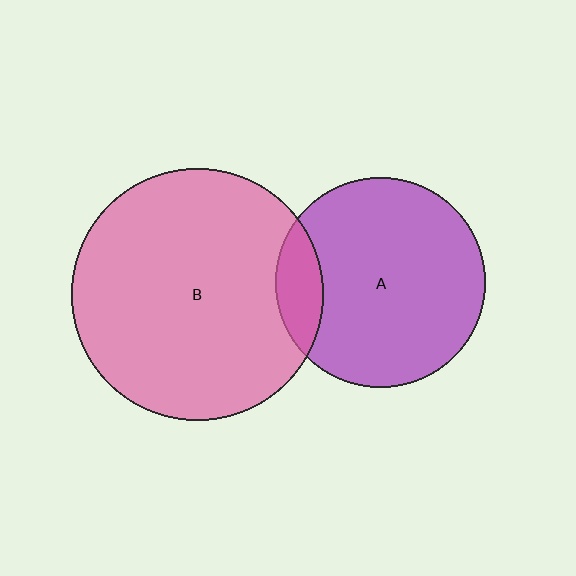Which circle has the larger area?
Circle B (pink).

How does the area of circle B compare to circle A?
Approximately 1.4 times.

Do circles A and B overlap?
Yes.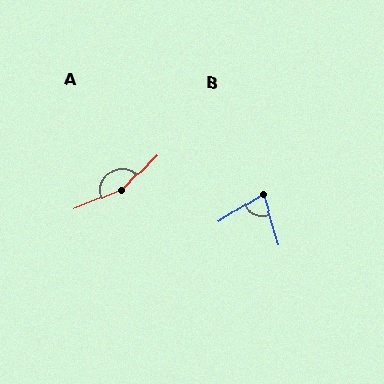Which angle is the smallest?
B, at approximately 75 degrees.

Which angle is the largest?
A, at approximately 158 degrees.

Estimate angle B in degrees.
Approximately 75 degrees.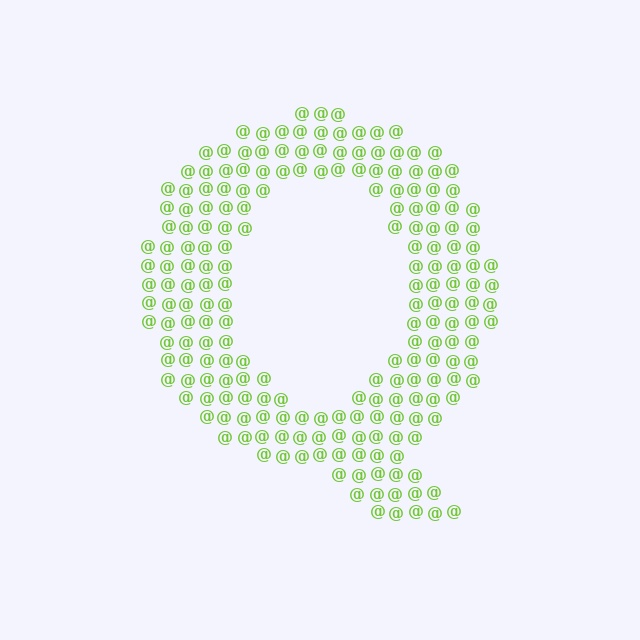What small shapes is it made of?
It is made of small at signs.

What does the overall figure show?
The overall figure shows the letter Q.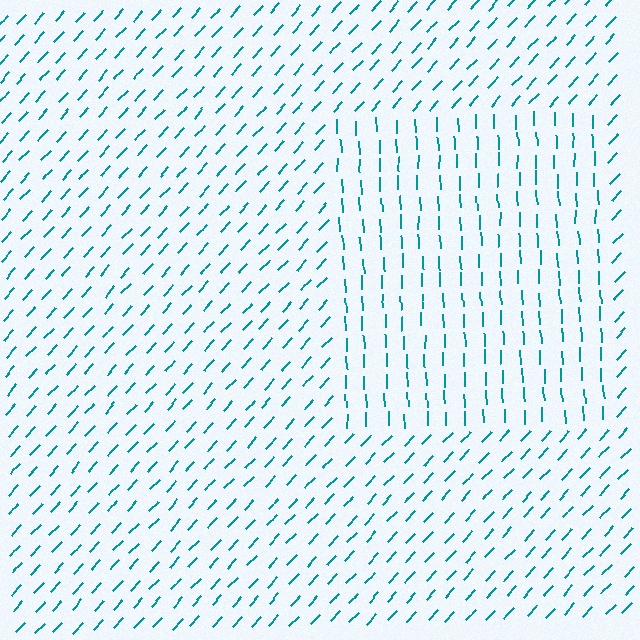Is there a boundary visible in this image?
Yes, there is a texture boundary formed by a change in line orientation.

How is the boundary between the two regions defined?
The boundary is defined purely by a change in line orientation (approximately 45 degrees difference). All lines are the same color and thickness.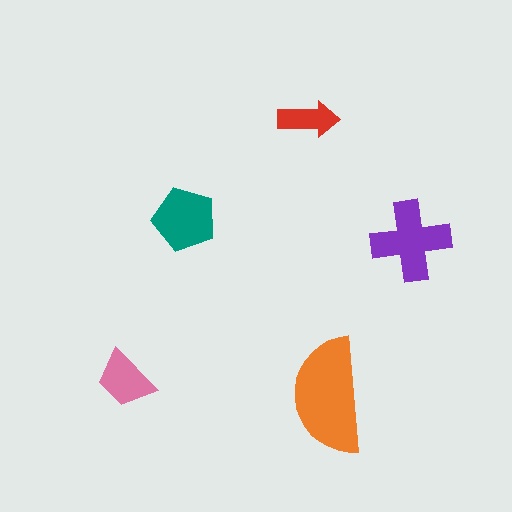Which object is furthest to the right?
The purple cross is rightmost.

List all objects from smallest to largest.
The red arrow, the pink trapezoid, the teal pentagon, the purple cross, the orange semicircle.